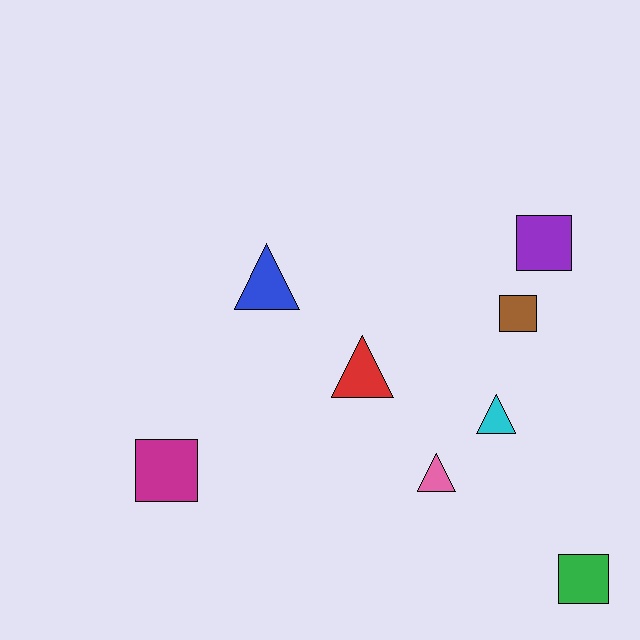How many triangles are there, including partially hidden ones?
There are 4 triangles.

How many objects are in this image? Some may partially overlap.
There are 8 objects.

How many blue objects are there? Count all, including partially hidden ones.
There is 1 blue object.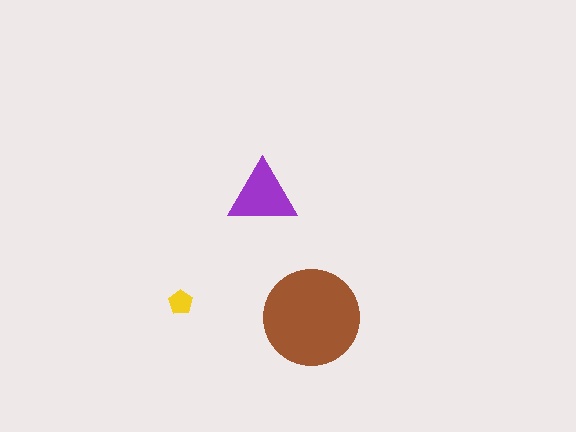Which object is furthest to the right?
The brown circle is rightmost.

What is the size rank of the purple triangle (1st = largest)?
2nd.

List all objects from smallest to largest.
The yellow pentagon, the purple triangle, the brown circle.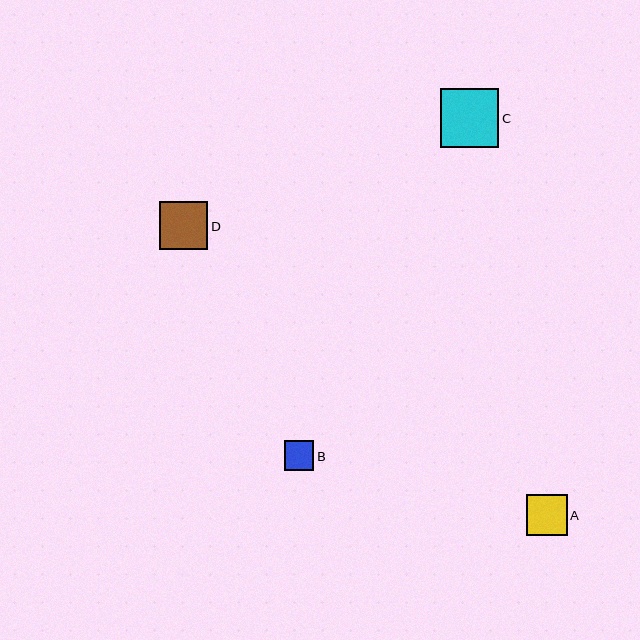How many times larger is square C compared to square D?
Square C is approximately 1.2 times the size of square D.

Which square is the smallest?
Square B is the smallest with a size of approximately 29 pixels.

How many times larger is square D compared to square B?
Square D is approximately 1.6 times the size of square B.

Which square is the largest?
Square C is the largest with a size of approximately 59 pixels.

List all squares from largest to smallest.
From largest to smallest: C, D, A, B.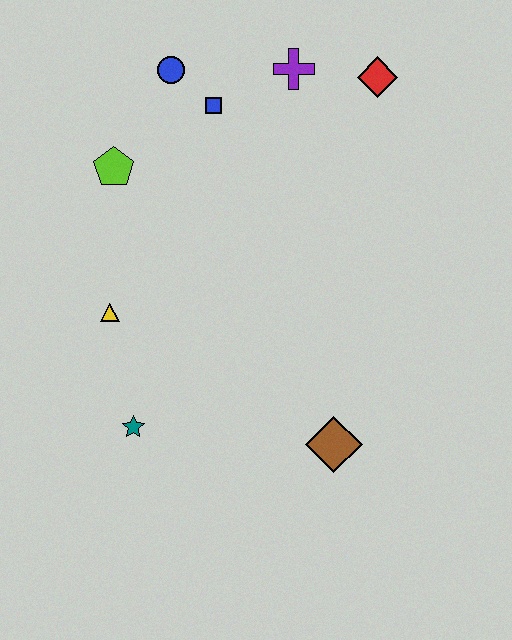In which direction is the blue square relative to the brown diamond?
The blue square is above the brown diamond.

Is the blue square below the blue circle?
Yes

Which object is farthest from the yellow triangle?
The red diamond is farthest from the yellow triangle.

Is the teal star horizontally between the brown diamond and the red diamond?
No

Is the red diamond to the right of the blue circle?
Yes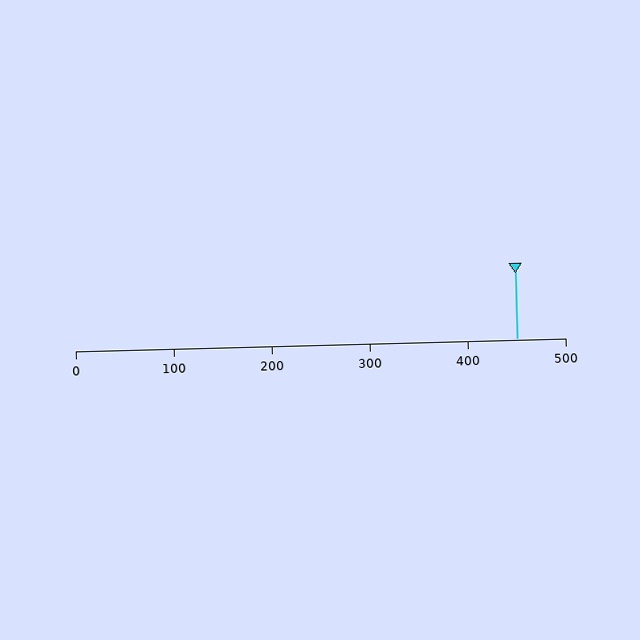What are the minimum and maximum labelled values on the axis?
The axis runs from 0 to 500.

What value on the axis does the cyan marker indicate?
The marker indicates approximately 450.